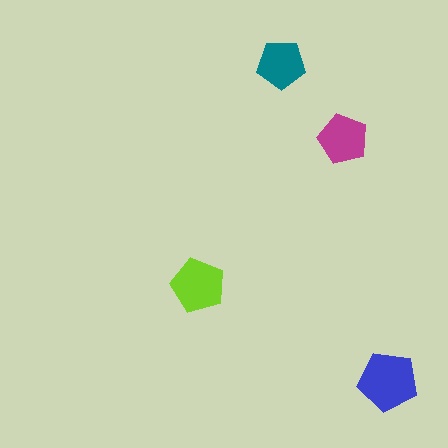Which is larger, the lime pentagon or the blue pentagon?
The blue one.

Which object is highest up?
The teal pentagon is topmost.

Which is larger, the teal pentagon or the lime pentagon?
The lime one.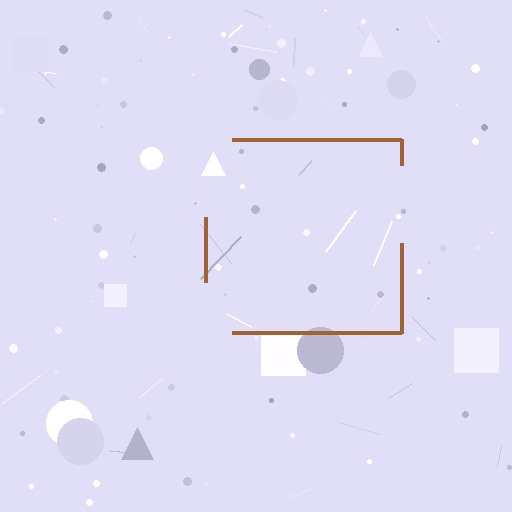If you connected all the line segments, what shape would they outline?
They would outline a square.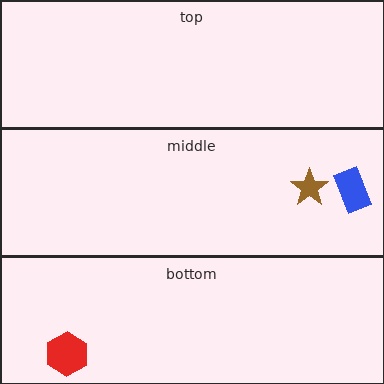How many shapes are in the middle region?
2.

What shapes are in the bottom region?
The red hexagon.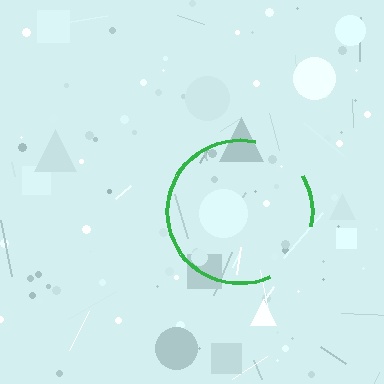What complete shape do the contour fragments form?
The contour fragments form a circle.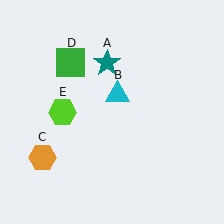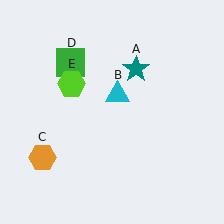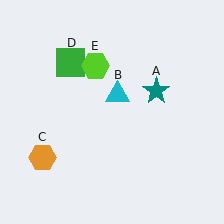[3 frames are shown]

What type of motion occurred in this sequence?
The teal star (object A), lime hexagon (object E) rotated clockwise around the center of the scene.